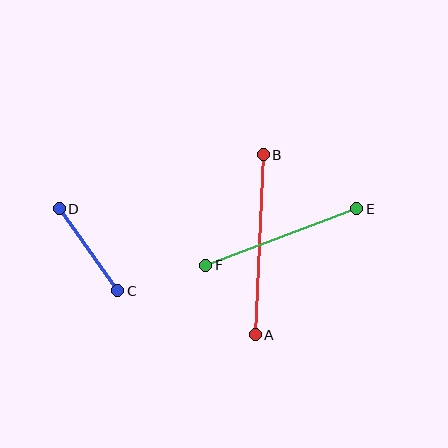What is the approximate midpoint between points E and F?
The midpoint is at approximately (281, 237) pixels.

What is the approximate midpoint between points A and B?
The midpoint is at approximately (259, 245) pixels.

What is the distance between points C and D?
The distance is approximately 101 pixels.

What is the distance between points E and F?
The distance is approximately 161 pixels.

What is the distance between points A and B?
The distance is approximately 180 pixels.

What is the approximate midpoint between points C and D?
The midpoint is at approximately (89, 250) pixels.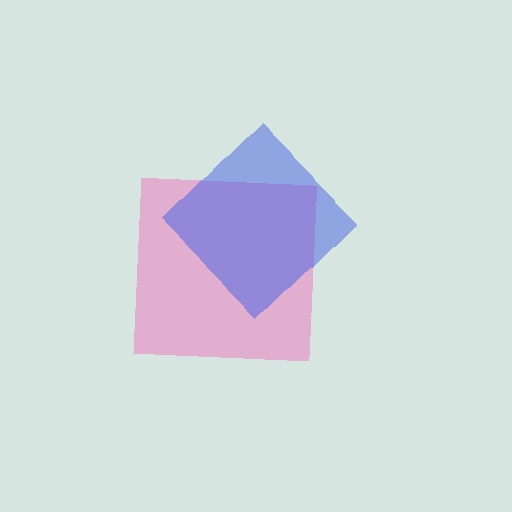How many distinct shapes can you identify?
There are 2 distinct shapes: a pink square, a blue diamond.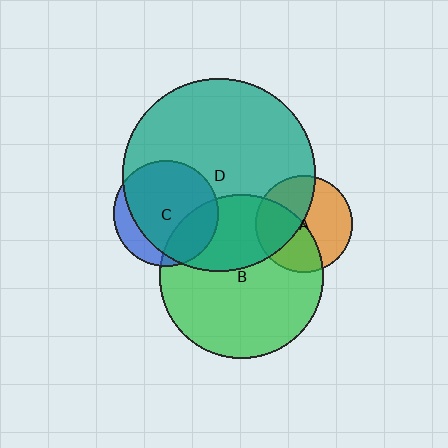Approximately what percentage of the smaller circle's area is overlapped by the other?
Approximately 35%.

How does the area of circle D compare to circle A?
Approximately 4.0 times.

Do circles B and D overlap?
Yes.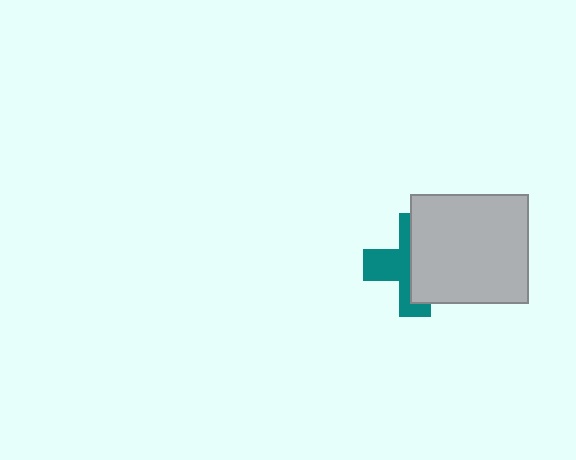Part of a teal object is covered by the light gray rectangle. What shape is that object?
It is a cross.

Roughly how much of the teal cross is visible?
A small part of it is visible (roughly 44%).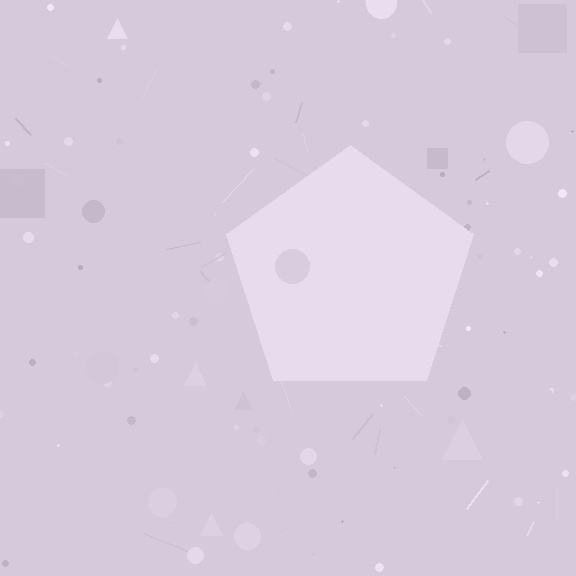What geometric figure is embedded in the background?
A pentagon is embedded in the background.